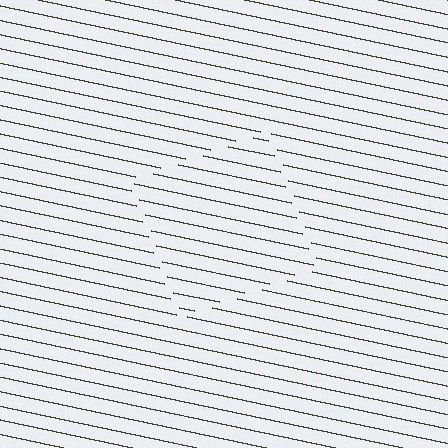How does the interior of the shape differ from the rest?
The interior of the shape contains the same grating, shifted by half a period — the contour is defined by the phase discontinuity where line-ends from the inner and outer gratings abut.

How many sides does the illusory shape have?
4 sides — the line-ends trace a square.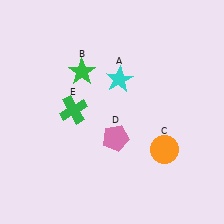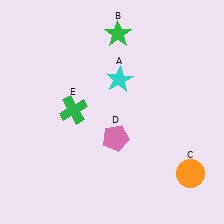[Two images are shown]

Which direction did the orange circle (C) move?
The orange circle (C) moved right.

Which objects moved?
The objects that moved are: the green star (B), the orange circle (C).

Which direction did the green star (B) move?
The green star (B) moved up.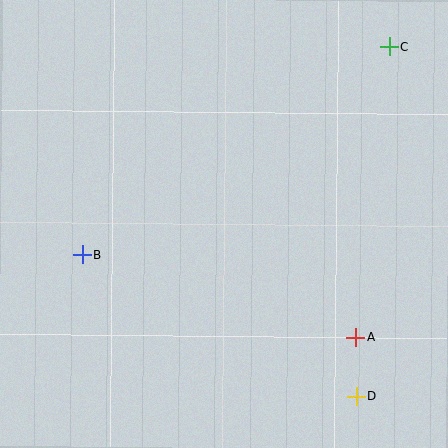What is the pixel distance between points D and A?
The distance between D and A is 59 pixels.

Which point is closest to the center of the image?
Point B at (82, 254) is closest to the center.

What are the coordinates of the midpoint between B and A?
The midpoint between B and A is at (219, 296).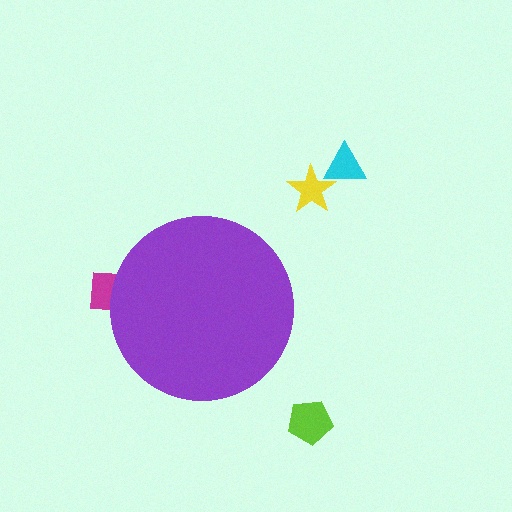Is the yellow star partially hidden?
No, the yellow star is fully visible.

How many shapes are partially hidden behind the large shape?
1 shape is partially hidden.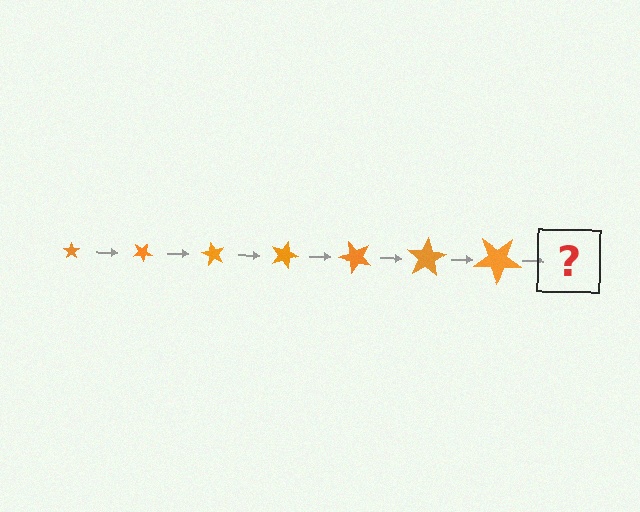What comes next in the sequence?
The next element should be a star, larger than the previous one and rotated 210 degrees from the start.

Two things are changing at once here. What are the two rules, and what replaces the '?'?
The two rules are that the star grows larger each step and it rotates 30 degrees each step. The '?' should be a star, larger than the previous one and rotated 210 degrees from the start.